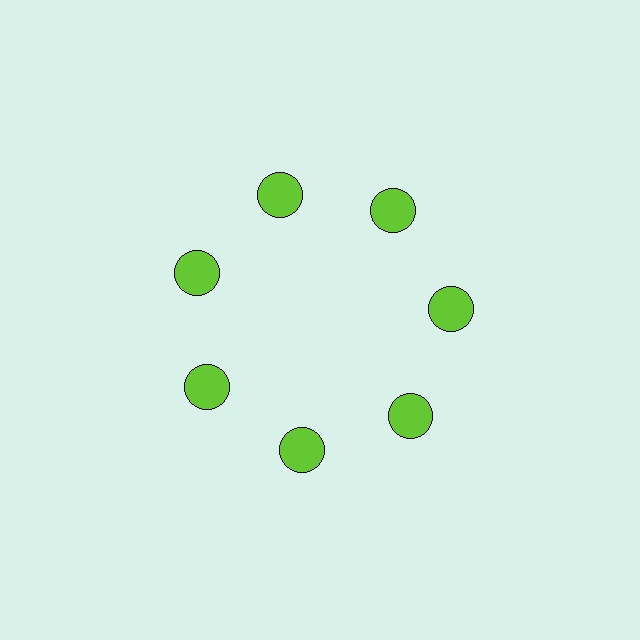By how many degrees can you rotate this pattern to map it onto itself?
The pattern maps onto itself every 51 degrees of rotation.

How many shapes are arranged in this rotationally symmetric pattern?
There are 7 shapes, arranged in 7 groups of 1.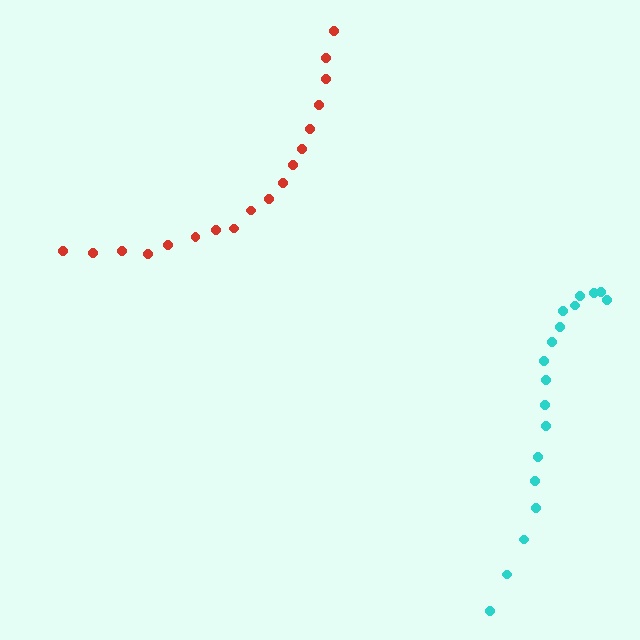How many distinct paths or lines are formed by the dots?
There are 2 distinct paths.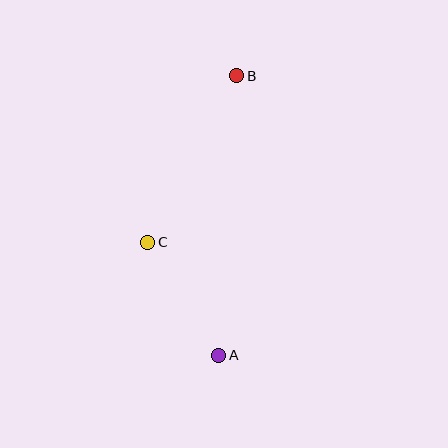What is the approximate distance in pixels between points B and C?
The distance between B and C is approximately 189 pixels.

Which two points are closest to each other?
Points A and C are closest to each other.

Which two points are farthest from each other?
Points A and B are farthest from each other.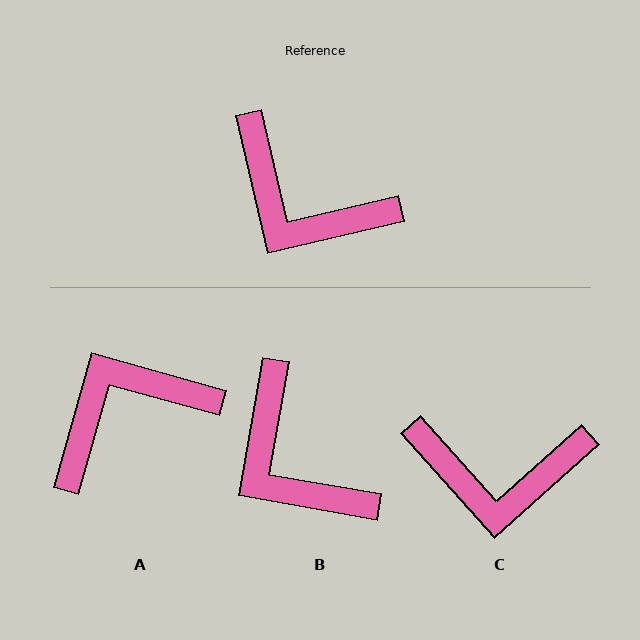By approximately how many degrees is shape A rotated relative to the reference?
Approximately 119 degrees clockwise.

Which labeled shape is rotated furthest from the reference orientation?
A, about 119 degrees away.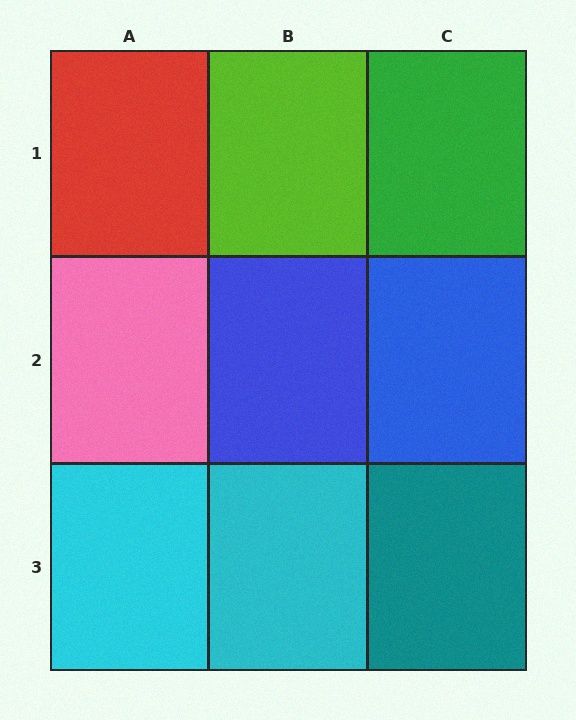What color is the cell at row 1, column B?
Lime.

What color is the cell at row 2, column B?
Blue.